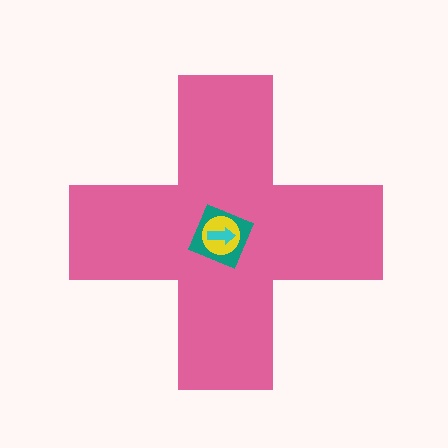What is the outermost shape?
The pink cross.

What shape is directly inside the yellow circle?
The cyan arrow.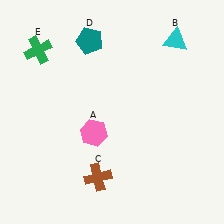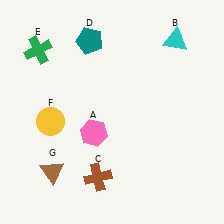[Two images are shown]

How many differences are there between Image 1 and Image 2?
There are 2 differences between the two images.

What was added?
A yellow circle (F), a brown triangle (G) were added in Image 2.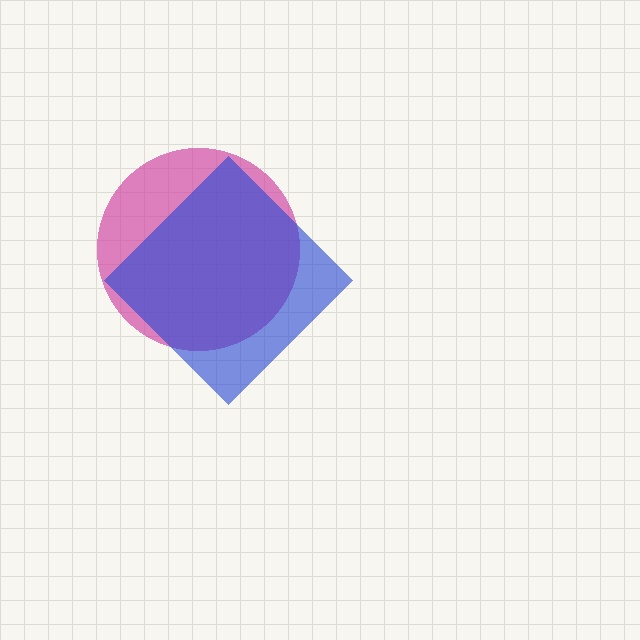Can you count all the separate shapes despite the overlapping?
Yes, there are 2 separate shapes.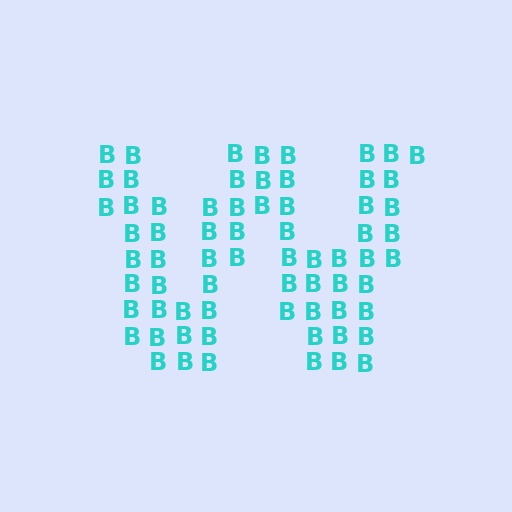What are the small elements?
The small elements are letter B's.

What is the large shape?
The large shape is the letter W.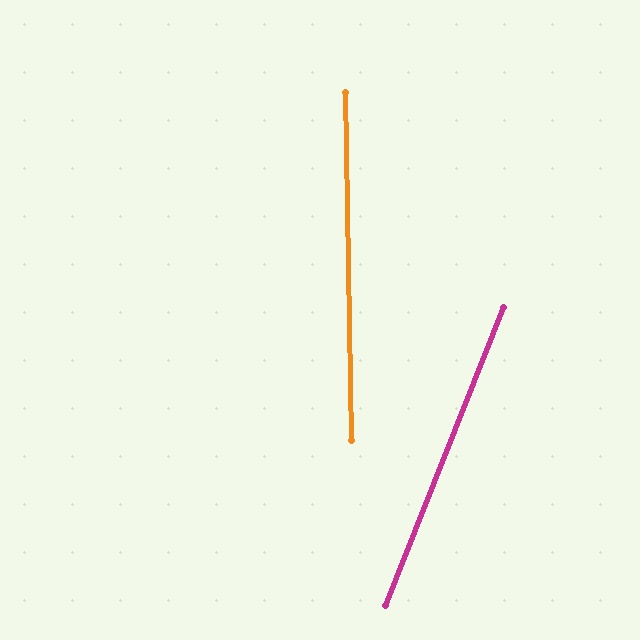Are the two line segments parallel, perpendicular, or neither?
Neither parallel nor perpendicular — they differ by about 23°.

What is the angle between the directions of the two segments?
Approximately 23 degrees.